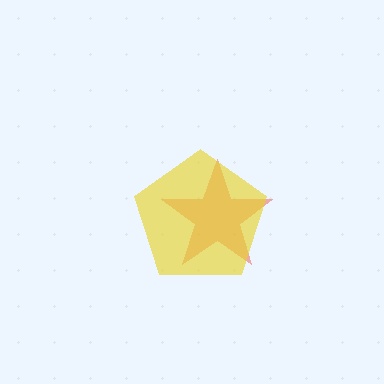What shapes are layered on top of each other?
The layered shapes are: a red star, a yellow pentagon.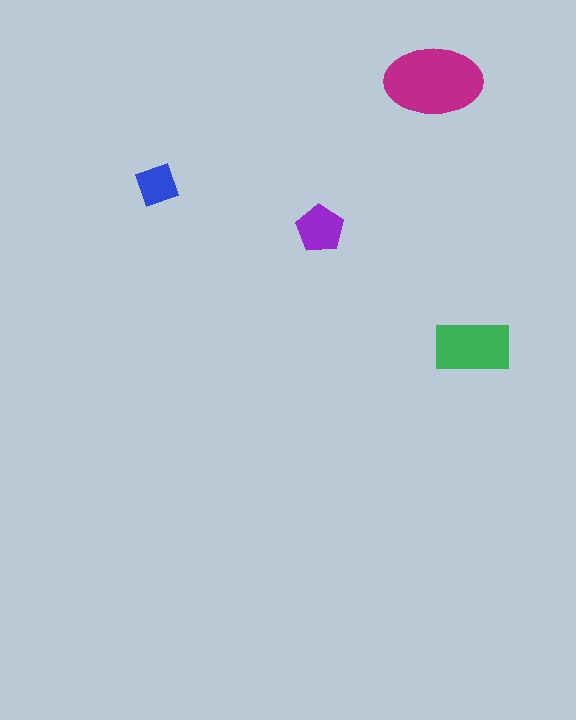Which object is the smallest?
The blue square.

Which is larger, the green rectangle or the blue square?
The green rectangle.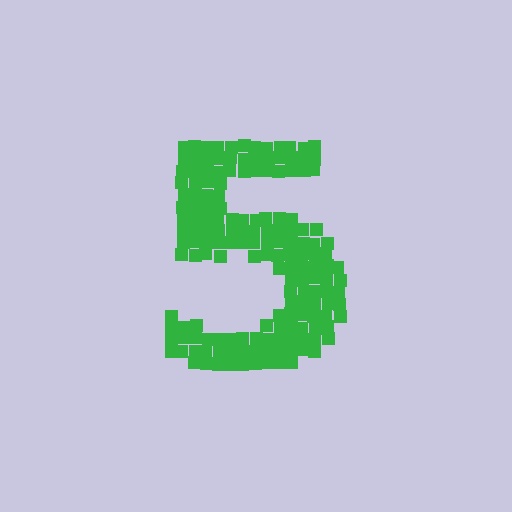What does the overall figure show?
The overall figure shows the digit 5.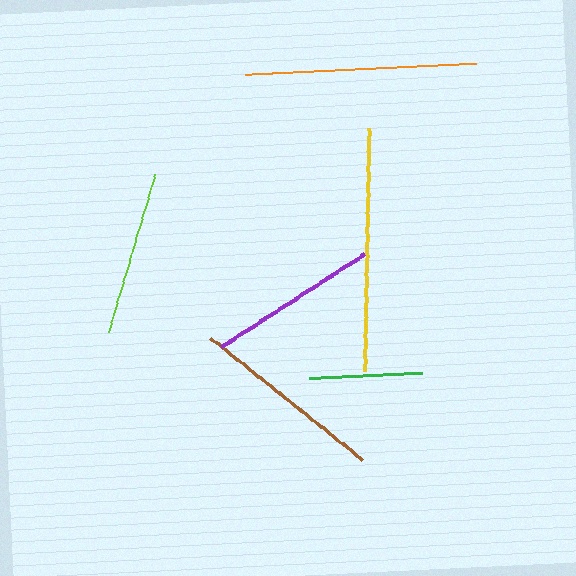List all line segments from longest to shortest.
From longest to shortest: yellow, orange, brown, purple, lime, green.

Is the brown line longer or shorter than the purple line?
The brown line is longer than the purple line.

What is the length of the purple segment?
The purple segment is approximately 170 pixels long.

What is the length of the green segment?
The green segment is approximately 114 pixels long.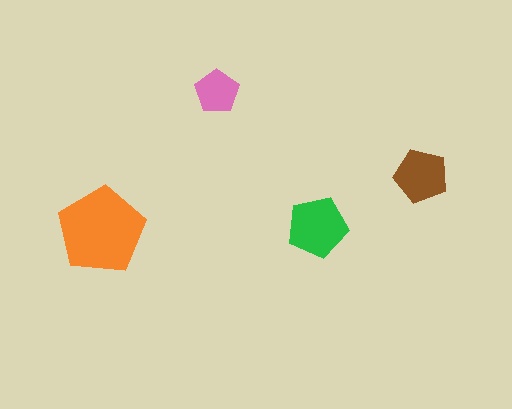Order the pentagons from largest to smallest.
the orange one, the green one, the brown one, the pink one.